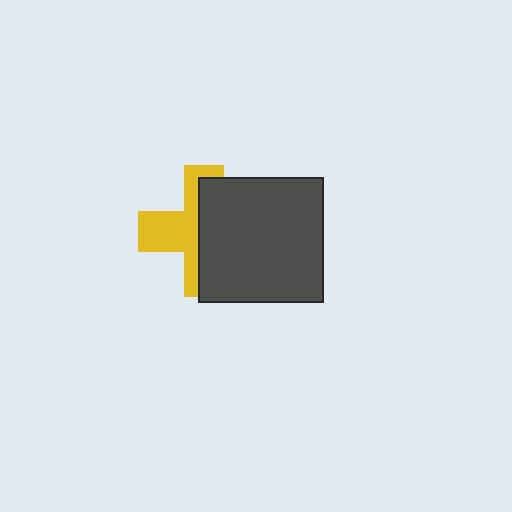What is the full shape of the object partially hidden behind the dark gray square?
The partially hidden object is a yellow cross.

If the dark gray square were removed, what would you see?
You would see the complete yellow cross.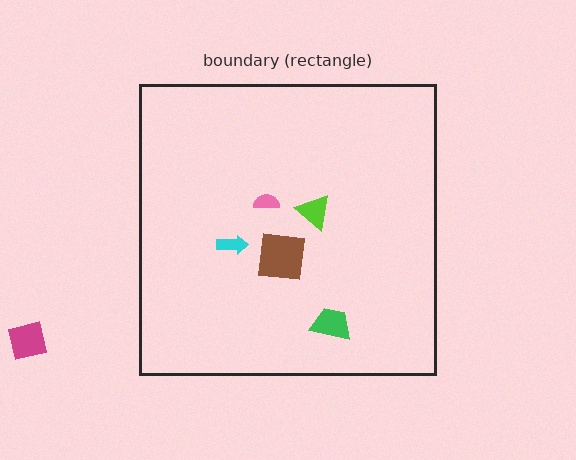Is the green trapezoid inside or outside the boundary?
Inside.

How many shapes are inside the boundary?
5 inside, 1 outside.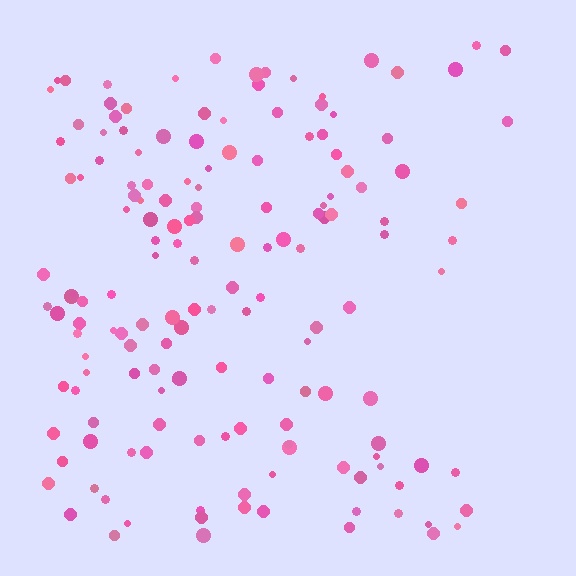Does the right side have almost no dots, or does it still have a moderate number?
Still a moderate number, just noticeably fewer than the left.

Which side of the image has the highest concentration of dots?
The left.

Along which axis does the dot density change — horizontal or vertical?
Horizontal.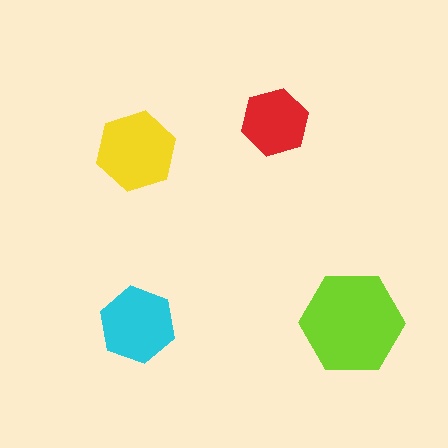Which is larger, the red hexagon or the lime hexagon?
The lime one.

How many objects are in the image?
There are 4 objects in the image.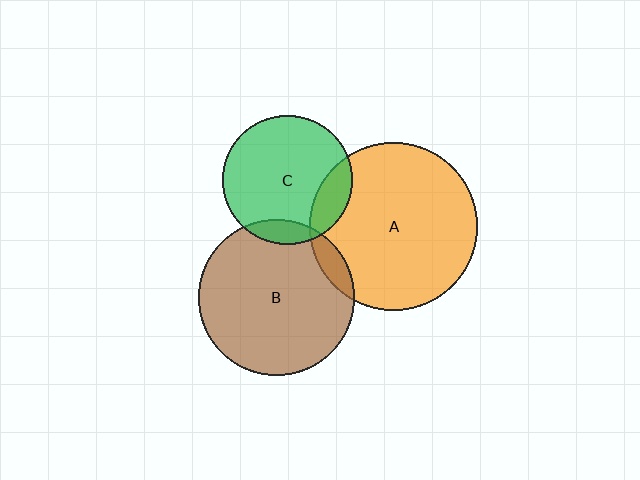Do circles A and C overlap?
Yes.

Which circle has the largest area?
Circle A (orange).